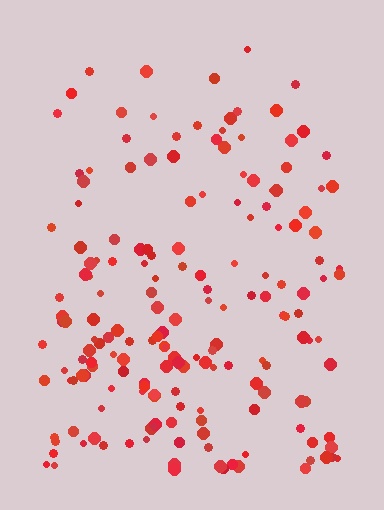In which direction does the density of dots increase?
From top to bottom, with the bottom side densest.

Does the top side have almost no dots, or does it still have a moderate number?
Still a moderate number, just noticeably fewer than the bottom.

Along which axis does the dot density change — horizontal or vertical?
Vertical.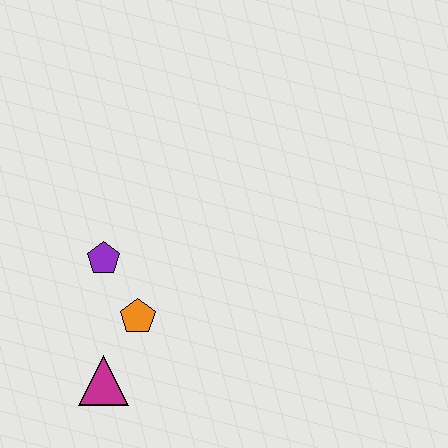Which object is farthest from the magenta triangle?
The purple pentagon is farthest from the magenta triangle.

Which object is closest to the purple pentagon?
The orange pentagon is closest to the purple pentagon.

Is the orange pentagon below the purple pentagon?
Yes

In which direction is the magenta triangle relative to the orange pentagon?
The magenta triangle is below the orange pentagon.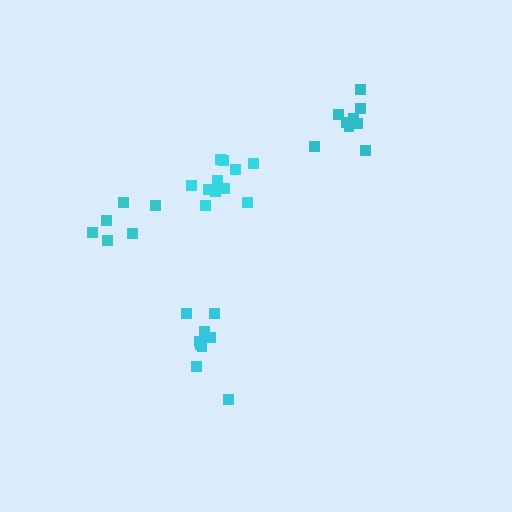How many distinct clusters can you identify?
There are 4 distinct clusters.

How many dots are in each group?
Group 1: 11 dots, Group 2: 9 dots, Group 3: 6 dots, Group 4: 9 dots (35 total).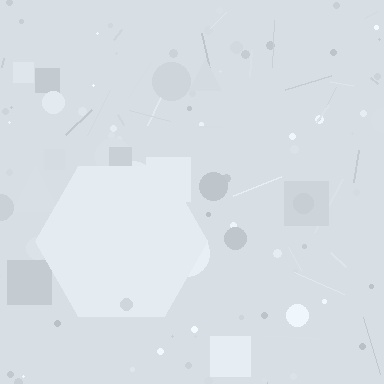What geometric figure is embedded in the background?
A hexagon is embedded in the background.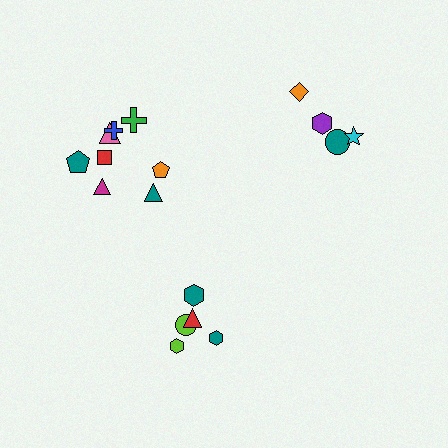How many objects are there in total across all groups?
There are 17 objects.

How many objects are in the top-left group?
There are 8 objects.